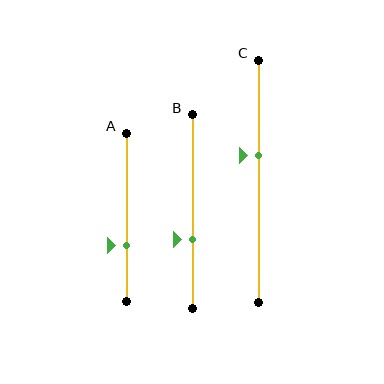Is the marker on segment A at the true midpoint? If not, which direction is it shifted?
No, the marker on segment A is shifted downward by about 16% of the segment length.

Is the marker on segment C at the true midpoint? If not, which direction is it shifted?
No, the marker on segment C is shifted upward by about 11% of the segment length.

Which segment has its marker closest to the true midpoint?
Segment C has its marker closest to the true midpoint.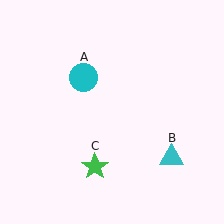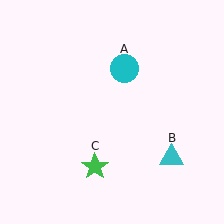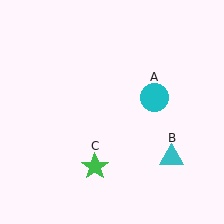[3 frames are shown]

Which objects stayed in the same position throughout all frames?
Cyan triangle (object B) and green star (object C) remained stationary.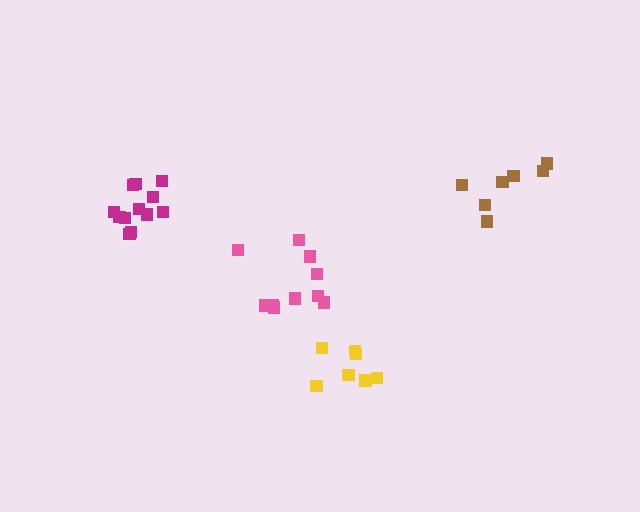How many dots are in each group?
Group 1: 7 dots, Group 2: 12 dots, Group 3: 7 dots, Group 4: 10 dots (36 total).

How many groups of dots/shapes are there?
There are 4 groups.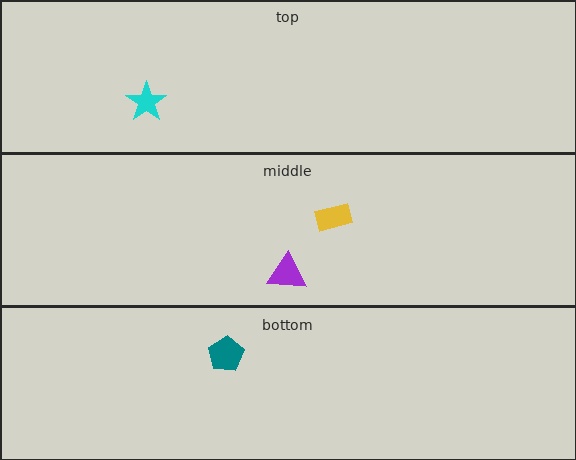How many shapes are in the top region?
1.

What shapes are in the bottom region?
The teal pentagon.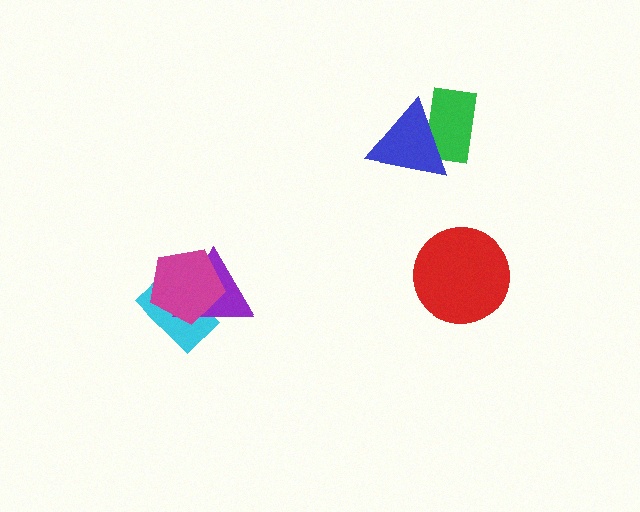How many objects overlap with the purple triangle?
2 objects overlap with the purple triangle.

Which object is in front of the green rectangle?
The blue triangle is in front of the green rectangle.